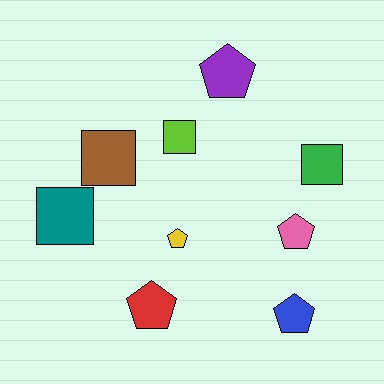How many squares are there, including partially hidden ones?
There are 4 squares.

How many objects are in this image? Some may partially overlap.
There are 9 objects.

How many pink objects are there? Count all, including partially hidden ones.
There is 1 pink object.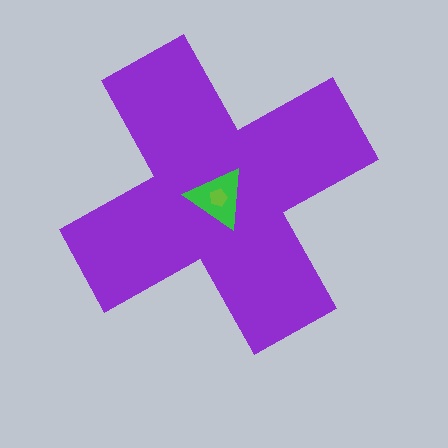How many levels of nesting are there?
3.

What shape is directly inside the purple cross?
The green triangle.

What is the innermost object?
The lime pentagon.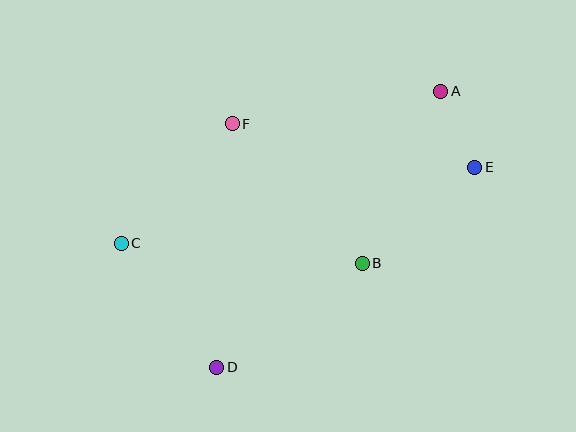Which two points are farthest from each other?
Points C and E are farthest from each other.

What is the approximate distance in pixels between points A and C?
The distance between A and C is approximately 354 pixels.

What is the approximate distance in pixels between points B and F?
The distance between B and F is approximately 191 pixels.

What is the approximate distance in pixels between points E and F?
The distance between E and F is approximately 247 pixels.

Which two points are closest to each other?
Points A and E are closest to each other.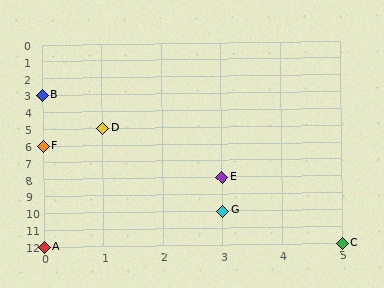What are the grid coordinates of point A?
Point A is at grid coordinates (0, 12).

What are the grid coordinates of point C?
Point C is at grid coordinates (5, 12).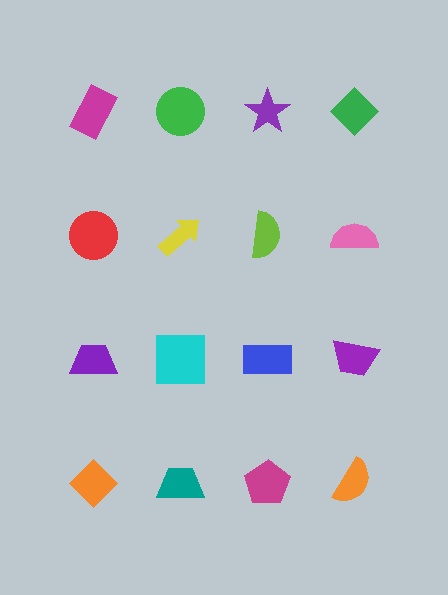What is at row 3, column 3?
A blue rectangle.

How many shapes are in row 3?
4 shapes.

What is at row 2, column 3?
A lime semicircle.